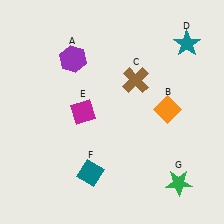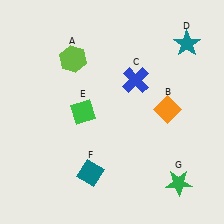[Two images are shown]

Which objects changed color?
A changed from purple to lime. C changed from brown to blue. E changed from magenta to green.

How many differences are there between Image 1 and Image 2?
There are 3 differences between the two images.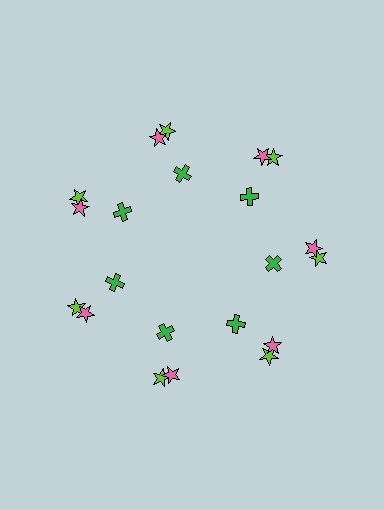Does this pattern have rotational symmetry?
Yes, this pattern has 7-fold rotational symmetry. It looks the same after rotating 51 degrees around the center.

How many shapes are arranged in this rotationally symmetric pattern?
There are 21 shapes, arranged in 7 groups of 3.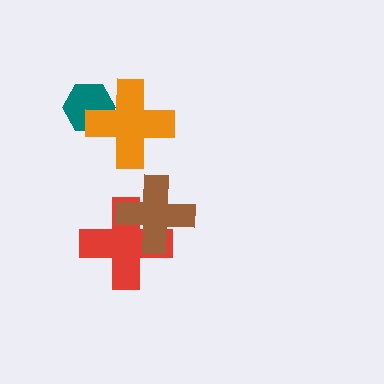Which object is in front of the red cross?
The brown cross is in front of the red cross.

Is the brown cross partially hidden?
No, no other shape covers it.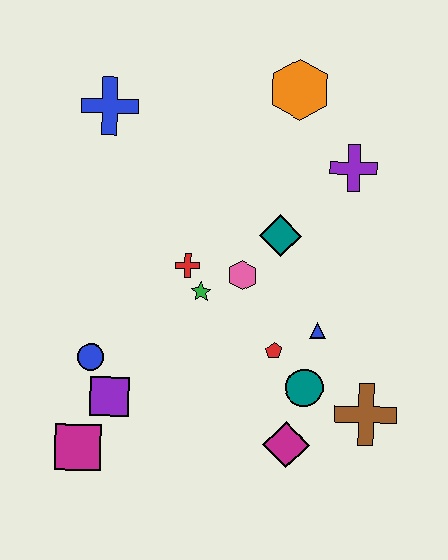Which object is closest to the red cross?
The green star is closest to the red cross.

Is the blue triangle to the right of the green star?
Yes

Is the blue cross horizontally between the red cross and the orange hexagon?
No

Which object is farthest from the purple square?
The orange hexagon is farthest from the purple square.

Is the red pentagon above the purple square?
Yes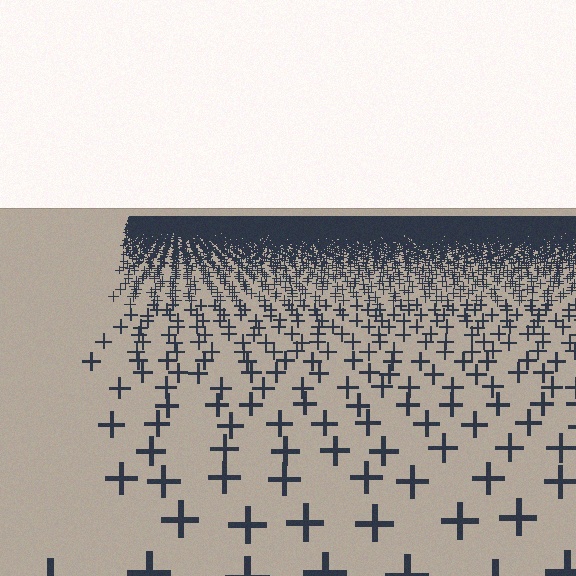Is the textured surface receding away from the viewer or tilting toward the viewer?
The surface is receding away from the viewer. Texture elements get smaller and denser toward the top.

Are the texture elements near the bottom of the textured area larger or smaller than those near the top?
Larger. Near the bottom, elements are closer to the viewer and appear at a bigger on-screen size.